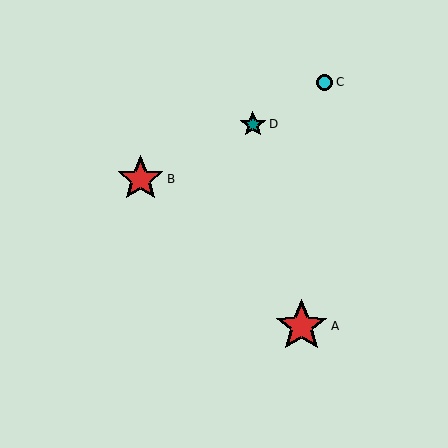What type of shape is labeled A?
Shape A is a red star.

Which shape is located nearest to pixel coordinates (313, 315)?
The red star (labeled A) at (302, 326) is nearest to that location.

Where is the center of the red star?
The center of the red star is at (302, 326).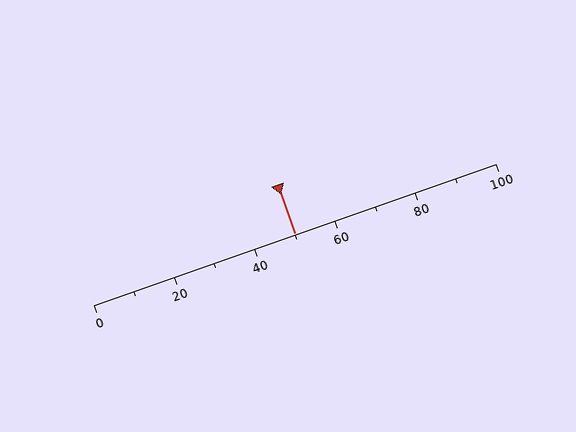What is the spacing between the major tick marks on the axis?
The major ticks are spaced 20 apart.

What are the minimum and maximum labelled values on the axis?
The axis runs from 0 to 100.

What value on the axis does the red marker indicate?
The marker indicates approximately 50.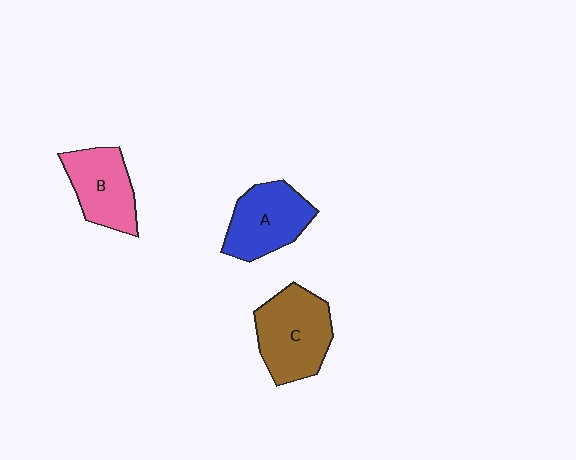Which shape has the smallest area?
Shape B (pink).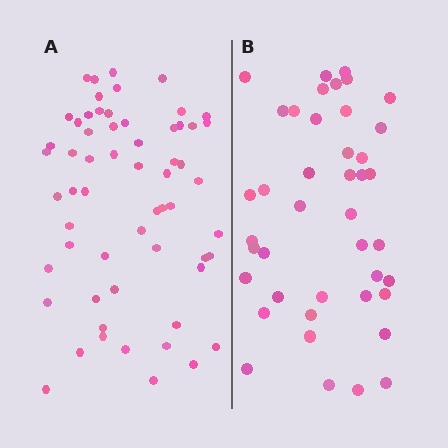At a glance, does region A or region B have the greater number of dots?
Region A (the left region) has more dots.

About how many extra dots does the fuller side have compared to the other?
Region A has approximately 20 more dots than region B.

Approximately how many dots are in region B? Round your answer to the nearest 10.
About 40 dots. (The exact count is 42, which rounds to 40.)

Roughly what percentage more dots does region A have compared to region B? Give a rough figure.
About 45% more.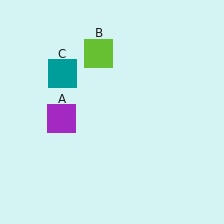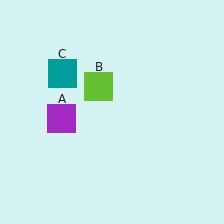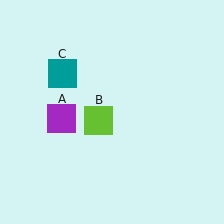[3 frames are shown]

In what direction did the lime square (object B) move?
The lime square (object B) moved down.